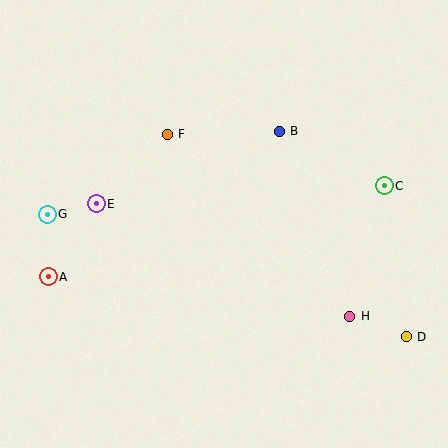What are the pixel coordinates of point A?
Point A is at (48, 277).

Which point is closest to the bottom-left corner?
Point A is closest to the bottom-left corner.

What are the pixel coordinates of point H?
Point H is at (350, 316).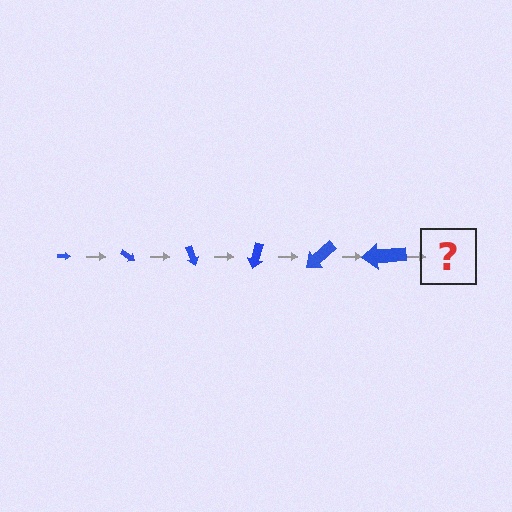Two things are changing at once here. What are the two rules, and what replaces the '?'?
The two rules are that the arrow grows larger each step and it rotates 35 degrees each step. The '?' should be an arrow, larger than the previous one and rotated 210 degrees from the start.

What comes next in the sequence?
The next element should be an arrow, larger than the previous one and rotated 210 degrees from the start.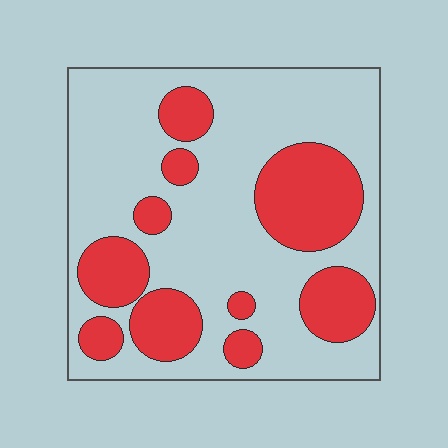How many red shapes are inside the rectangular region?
10.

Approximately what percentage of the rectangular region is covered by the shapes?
Approximately 30%.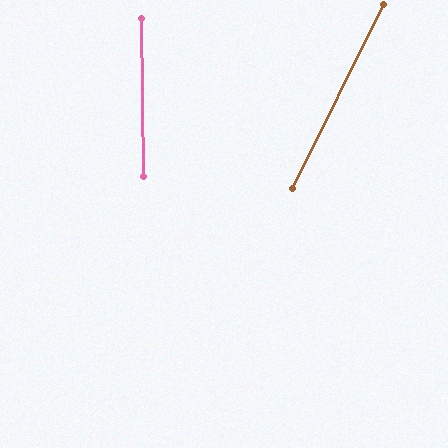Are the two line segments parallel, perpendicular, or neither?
Neither parallel nor perpendicular — they differ by about 27°.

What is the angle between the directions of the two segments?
Approximately 27 degrees.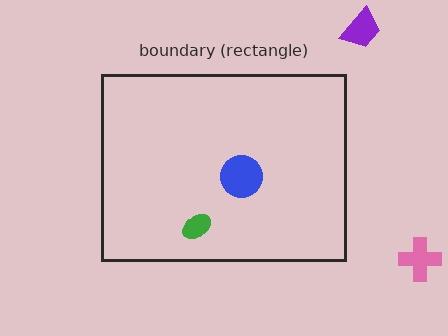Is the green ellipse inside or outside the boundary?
Inside.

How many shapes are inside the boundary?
2 inside, 2 outside.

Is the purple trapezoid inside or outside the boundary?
Outside.